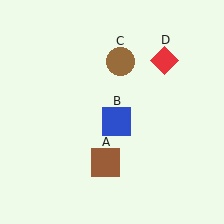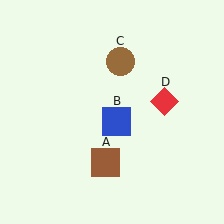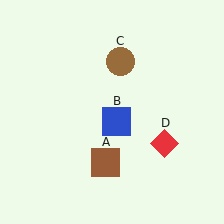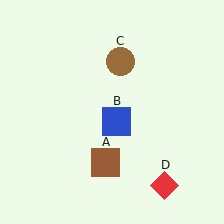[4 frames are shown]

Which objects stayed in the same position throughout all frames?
Brown square (object A) and blue square (object B) and brown circle (object C) remained stationary.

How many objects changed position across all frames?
1 object changed position: red diamond (object D).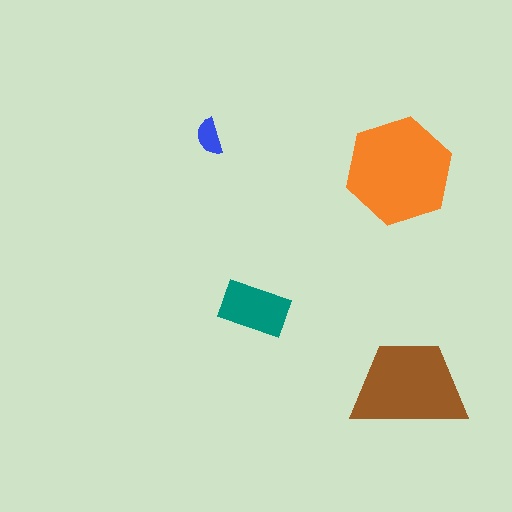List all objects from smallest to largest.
The blue semicircle, the teal rectangle, the brown trapezoid, the orange hexagon.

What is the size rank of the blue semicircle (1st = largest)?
4th.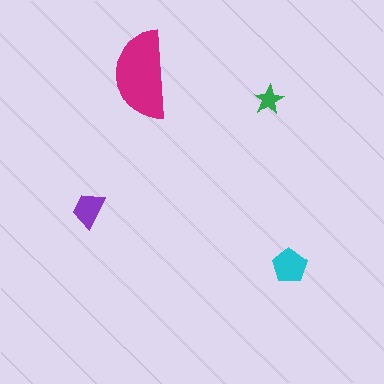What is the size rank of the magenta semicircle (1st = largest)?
1st.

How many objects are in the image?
There are 4 objects in the image.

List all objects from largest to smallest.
The magenta semicircle, the cyan pentagon, the purple trapezoid, the green star.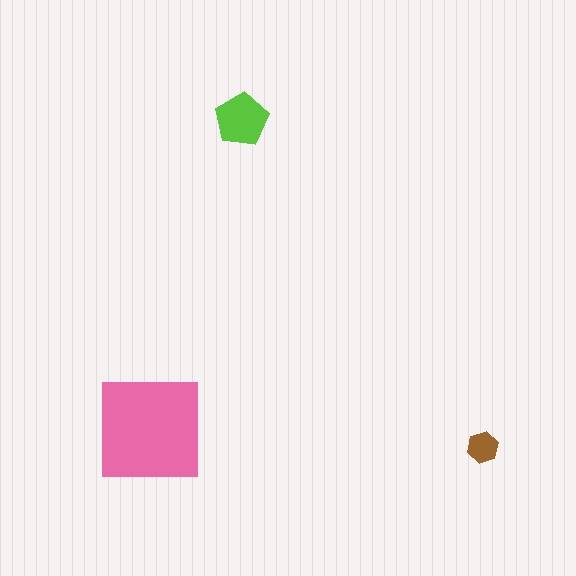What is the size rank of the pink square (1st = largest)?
1st.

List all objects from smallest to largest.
The brown hexagon, the lime pentagon, the pink square.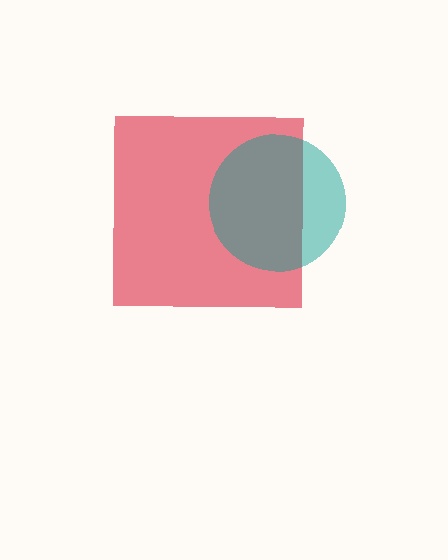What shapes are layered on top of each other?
The layered shapes are: a red square, a teal circle.